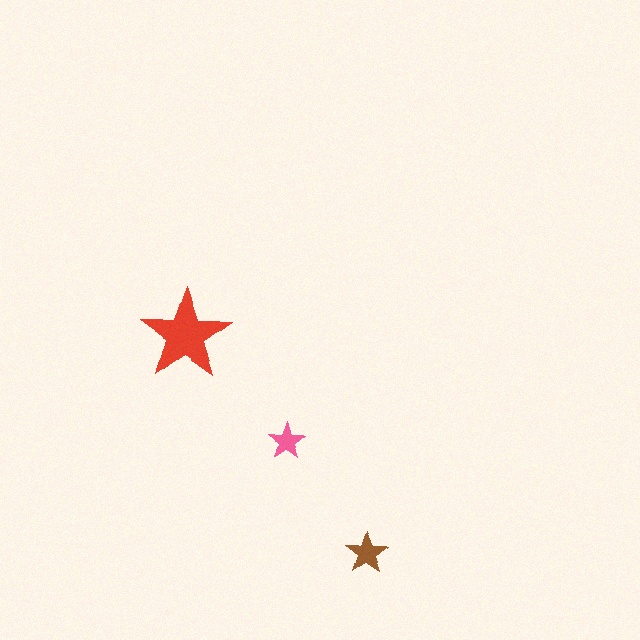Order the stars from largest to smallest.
the red one, the brown one, the pink one.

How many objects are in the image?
There are 3 objects in the image.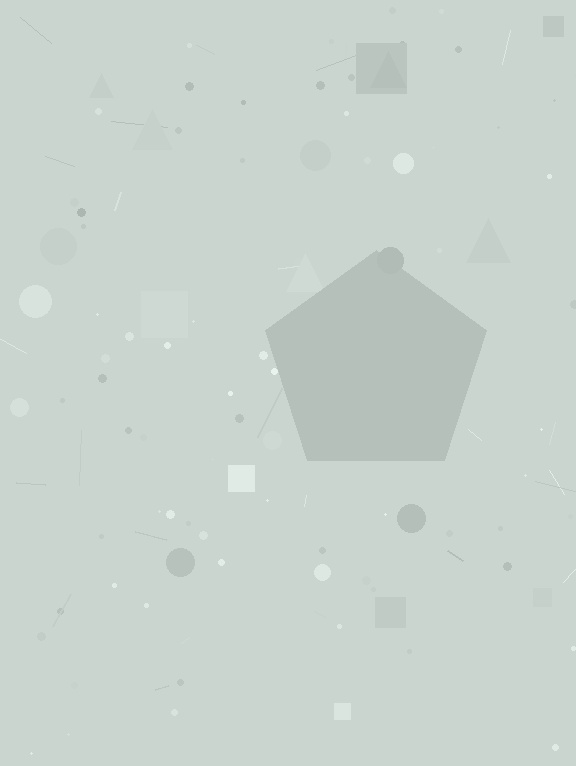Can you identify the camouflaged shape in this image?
The camouflaged shape is a pentagon.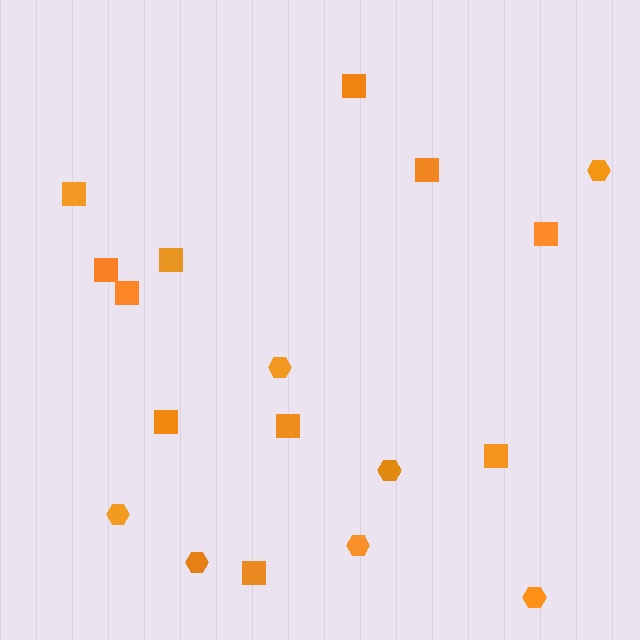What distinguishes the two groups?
There are 2 groups: one group of squares (11) and one group of hexagons (7).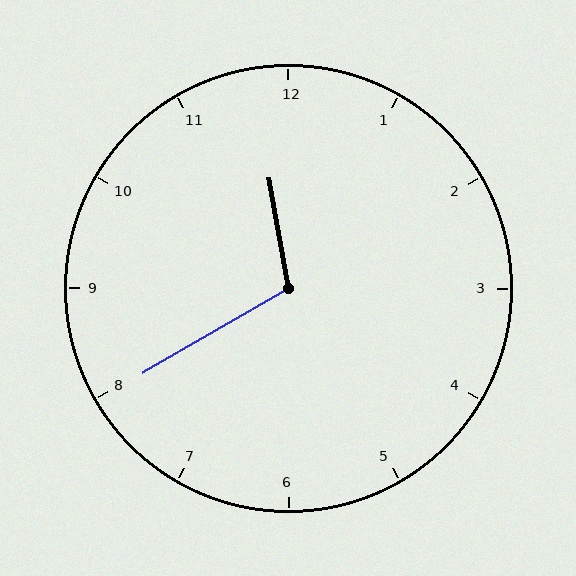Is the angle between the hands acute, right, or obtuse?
It is obtuse.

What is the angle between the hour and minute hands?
Approximately 110 degrees.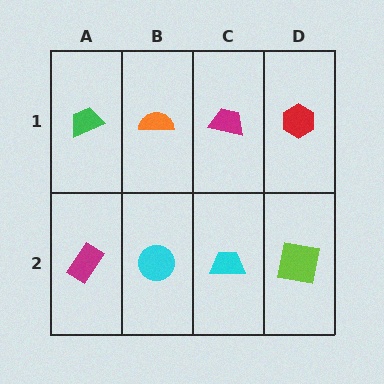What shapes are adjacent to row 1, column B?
A cyan circle (row 2, column B), a green trapezoid (row 1, column A), a magenta trapezoid (row 1, column C).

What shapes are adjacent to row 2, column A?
A green trapezoid (row 1, column A), a cyan circle (row 2, column B).